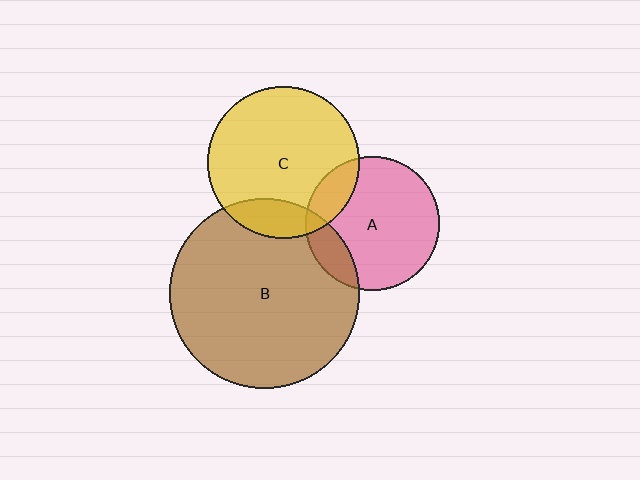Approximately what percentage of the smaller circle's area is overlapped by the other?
Approximately 15%.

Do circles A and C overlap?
Yes.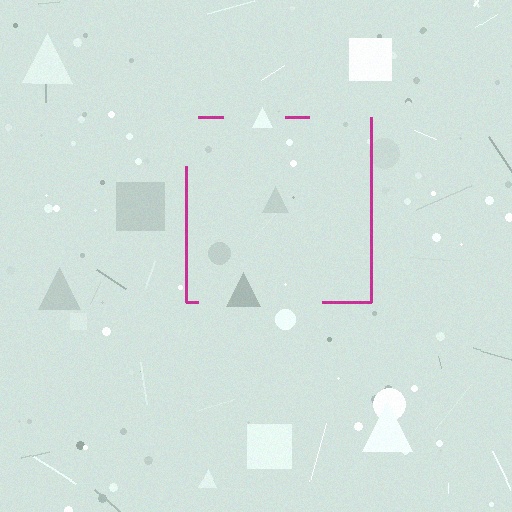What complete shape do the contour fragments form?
The contour fragments form a square.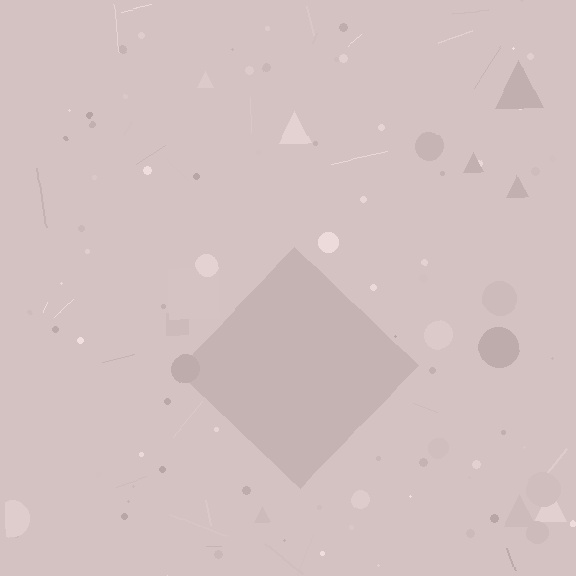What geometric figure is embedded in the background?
A diamond is embedded in the background.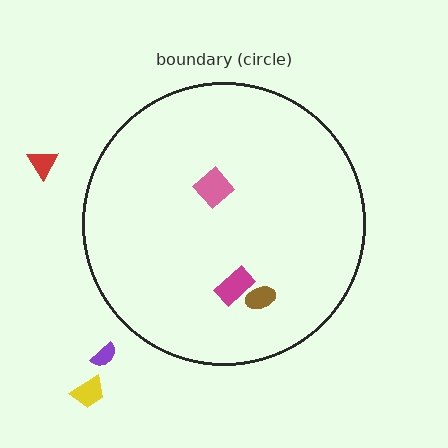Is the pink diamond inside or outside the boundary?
Inside.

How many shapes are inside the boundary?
3 inside, 3 outside.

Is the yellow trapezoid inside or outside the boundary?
Outside.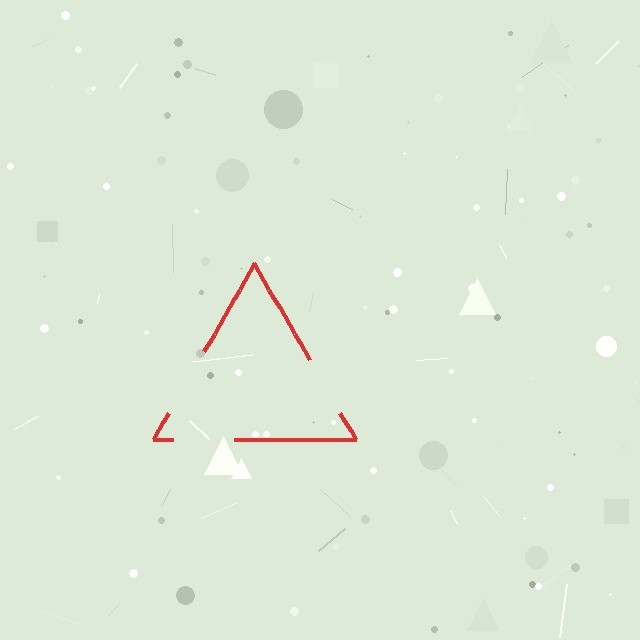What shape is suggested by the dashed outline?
The dashed outline suggests a triangle.